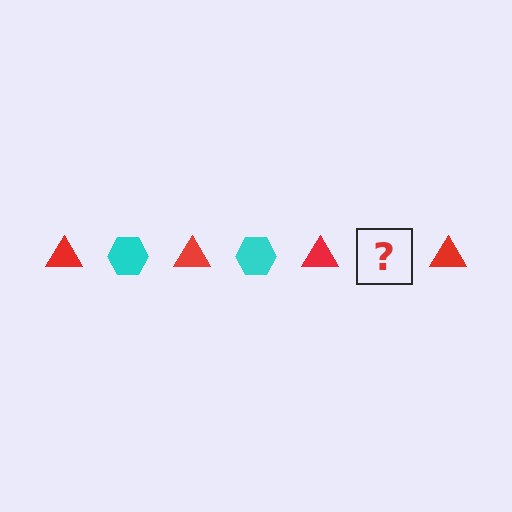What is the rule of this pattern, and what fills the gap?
The rule is that the pattern alternates between red triangle and cyan hexagon. The gap should be filled with a cyan hexagon.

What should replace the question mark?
The question mark should be replaced with a cyan hexagon.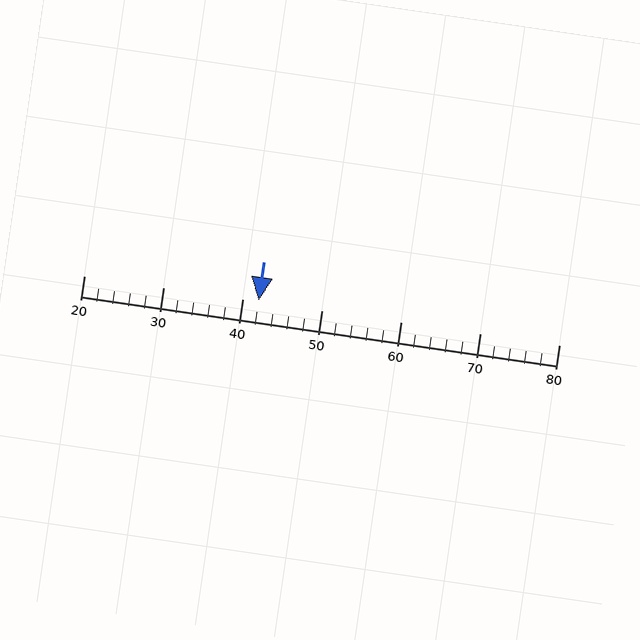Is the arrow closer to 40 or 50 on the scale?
The arrow is closer to 40.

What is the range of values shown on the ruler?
The ruler shows values from 20 to 80.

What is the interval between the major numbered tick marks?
The major tick marks are spaced 10 units apart.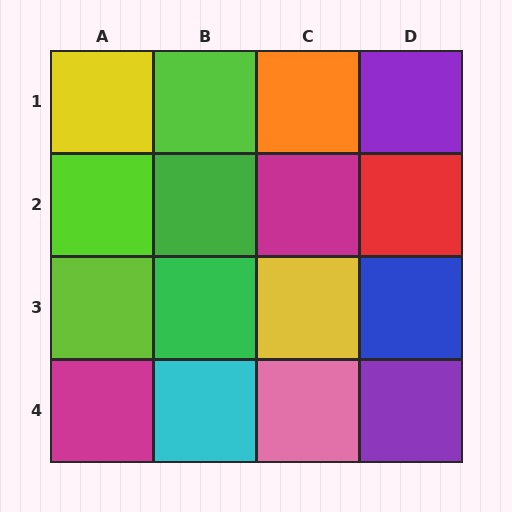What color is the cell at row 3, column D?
Blue.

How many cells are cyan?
1 cell is cyan.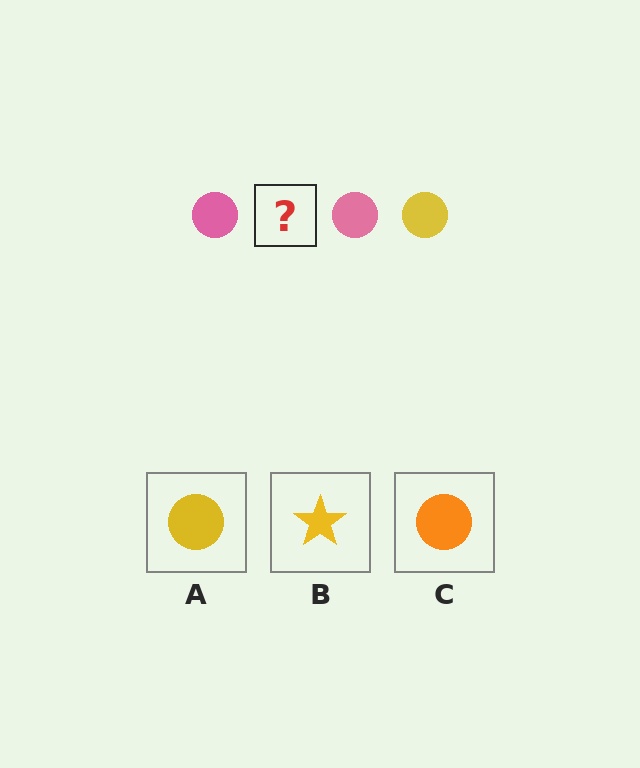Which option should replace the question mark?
Option A.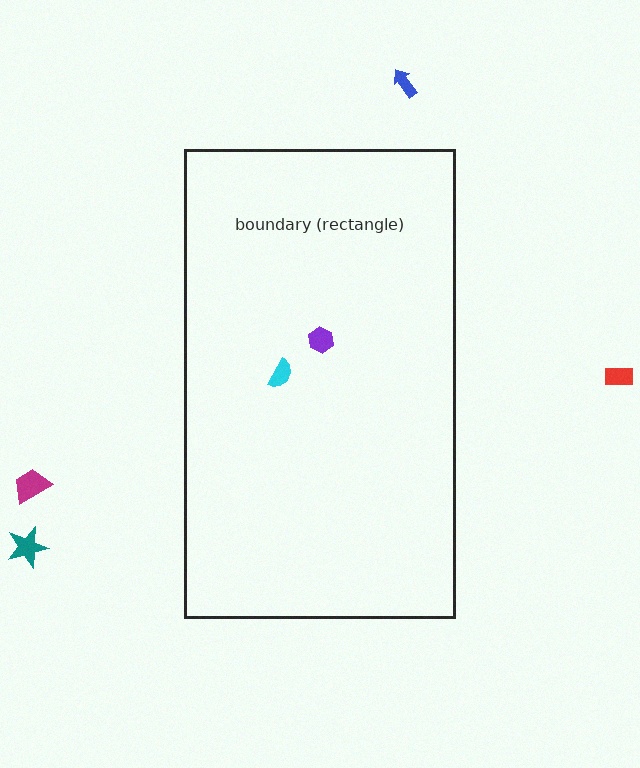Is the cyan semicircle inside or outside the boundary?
Inside.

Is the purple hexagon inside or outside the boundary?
Inside.